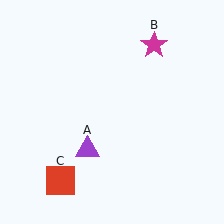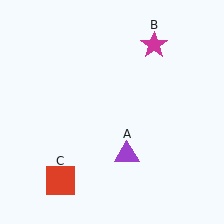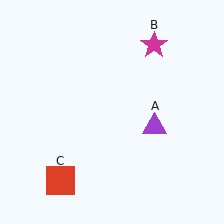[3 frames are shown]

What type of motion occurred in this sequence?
The purple triangle (object A) rotated counterclockwise around the center of the scene.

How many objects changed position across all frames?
1 object changed position: purple triangle (object A).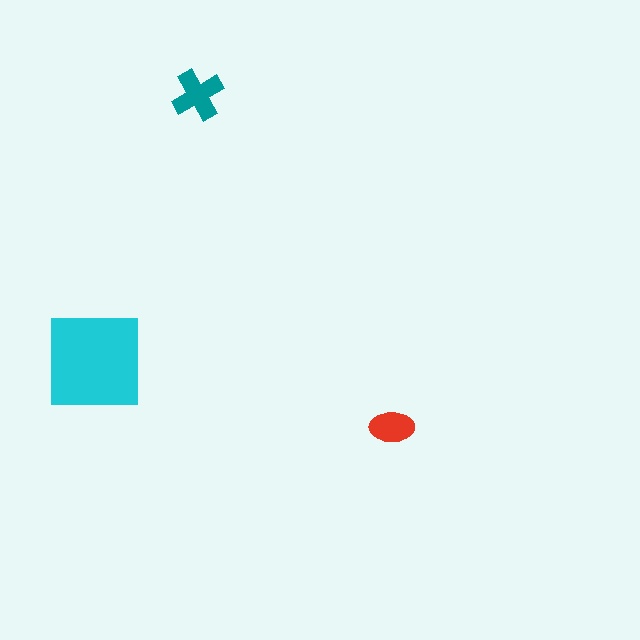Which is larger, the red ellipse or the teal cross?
The teal cross.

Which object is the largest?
The cyan square.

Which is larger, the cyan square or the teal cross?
The cyan square.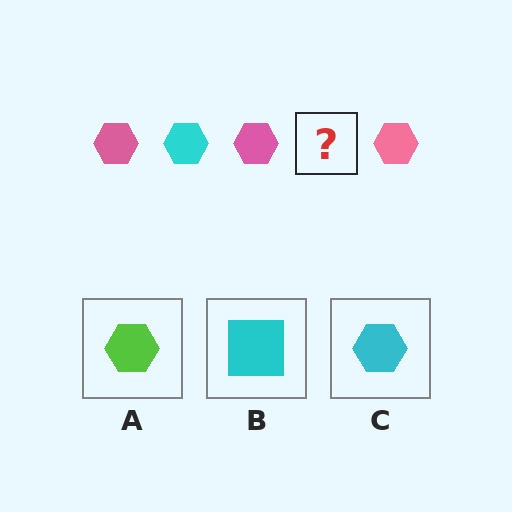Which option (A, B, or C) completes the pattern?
C.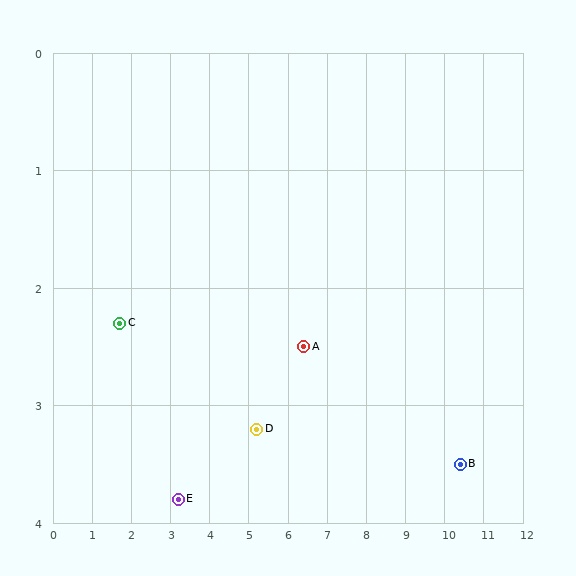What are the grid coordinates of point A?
Point A is at approximately (6.4, 2.5).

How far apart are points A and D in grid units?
Points A and D are about 1.4 grid units apart.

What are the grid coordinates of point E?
Point E is at approximately (3.2, 3.8).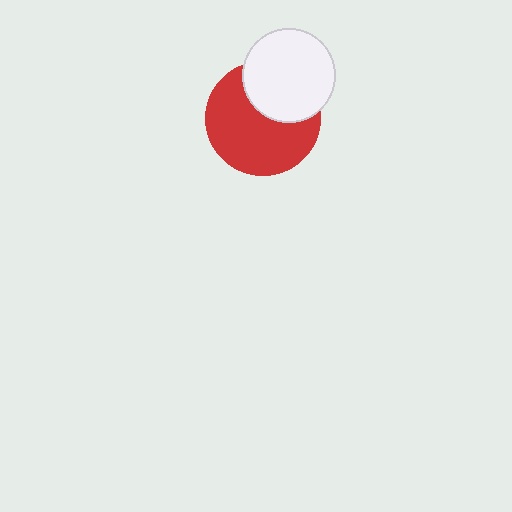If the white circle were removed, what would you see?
You would see the complete red circle.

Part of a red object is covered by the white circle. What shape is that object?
It is a circle.